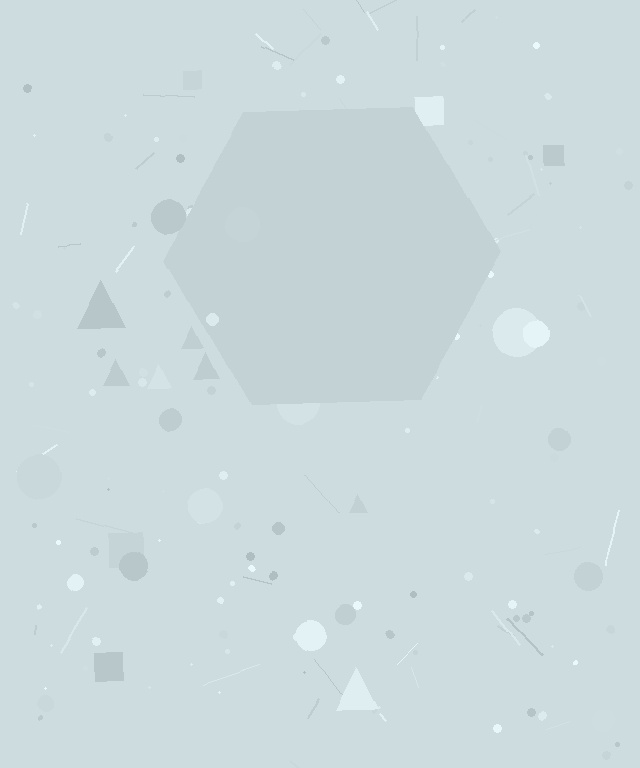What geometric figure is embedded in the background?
A hexagon is embedded in the background.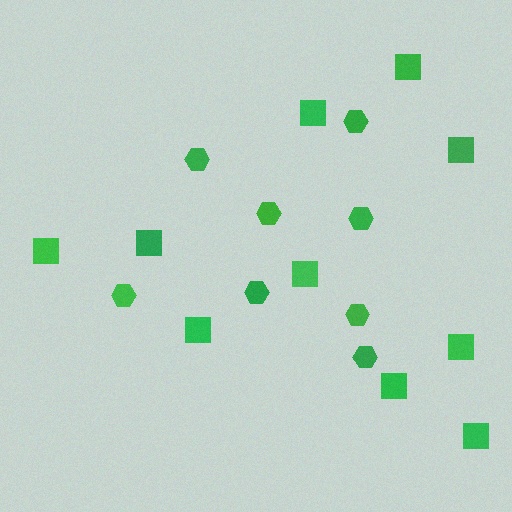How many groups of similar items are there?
There are 2 groups: one group of hexagons (8) and one group of squares (10).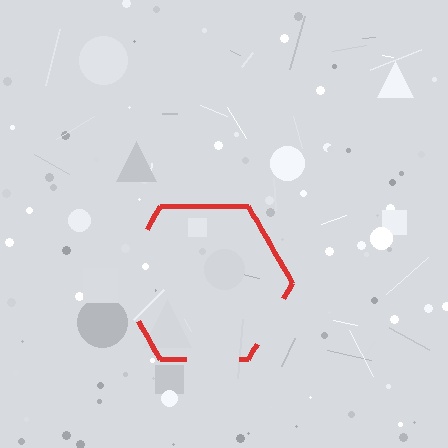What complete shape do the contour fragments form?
The contour fragments form a hexagon.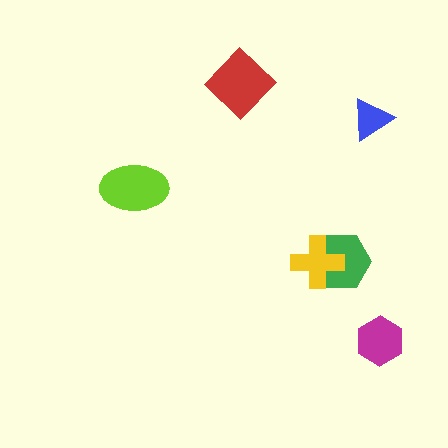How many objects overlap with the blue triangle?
0 objects overlap with the blue triangle.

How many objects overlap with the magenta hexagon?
0 objects overlap with the magenta hexagon.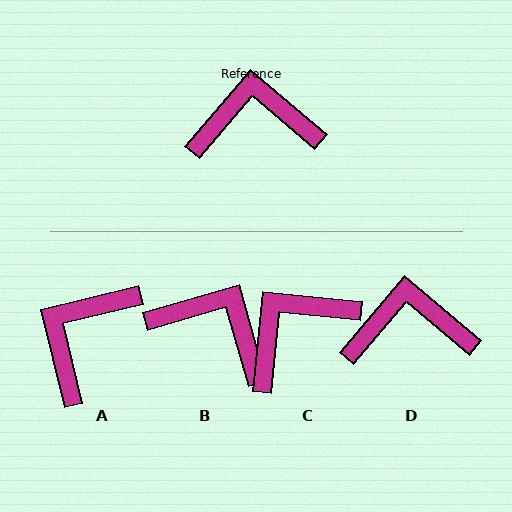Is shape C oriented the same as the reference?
No, it is off by about 34 degrees.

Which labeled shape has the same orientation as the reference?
D.